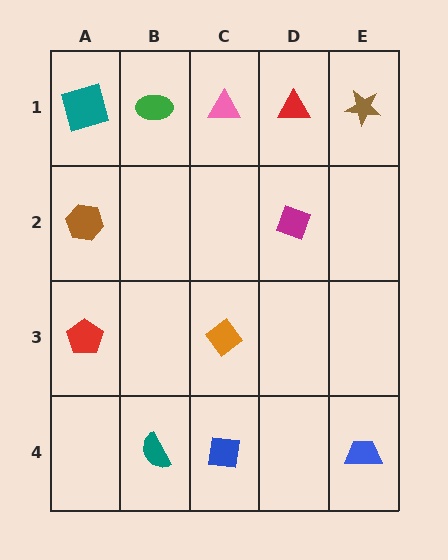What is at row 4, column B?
A teal semicircle.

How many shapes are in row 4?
3 shapes.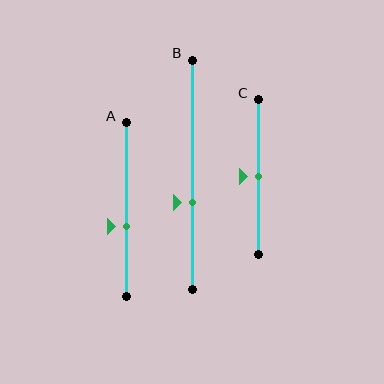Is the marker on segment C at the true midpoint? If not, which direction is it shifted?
Yes, the marker on segment C is at the true midpoint.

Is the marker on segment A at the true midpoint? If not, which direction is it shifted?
No, the marker on segment A is shifted downward by about 10% of the segment length.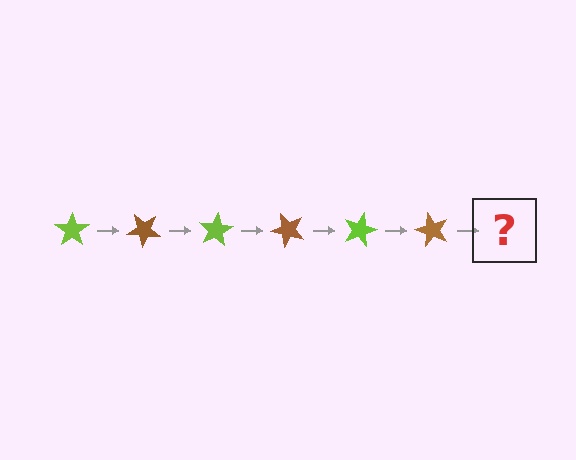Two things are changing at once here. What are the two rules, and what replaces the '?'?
The two rules are that it rotates 40 degrees each step and the color cycles through lime and brown. The '?' should be a lime star, rotated 240 degrees from the start.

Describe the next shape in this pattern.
It should be a lime star, rotated 240 degrees from the start.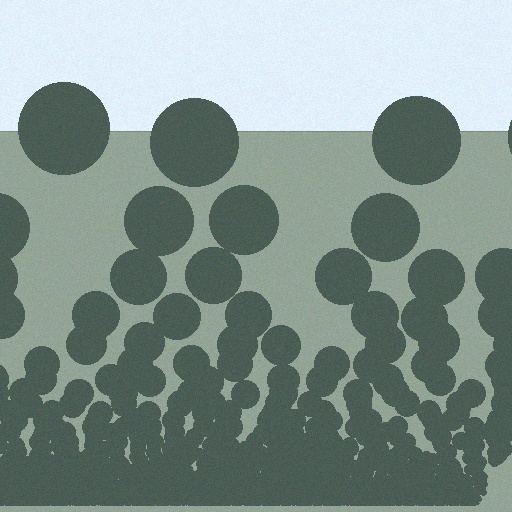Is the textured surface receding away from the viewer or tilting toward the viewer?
The surface appears to tilt toward the viewer. Texture elements get larger and sparser toward the top.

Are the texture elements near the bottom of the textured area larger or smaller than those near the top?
Smaller. The gradient is inverted — elements near the bottom are smaller and denser.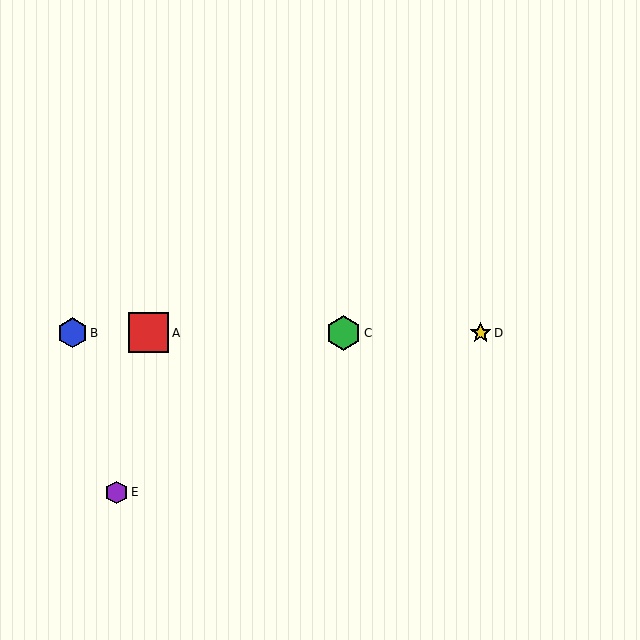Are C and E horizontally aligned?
No, C is at y≈333 and E is at y≈492.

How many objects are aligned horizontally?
4 objects (A, B, C, D) are aligned horizontally.